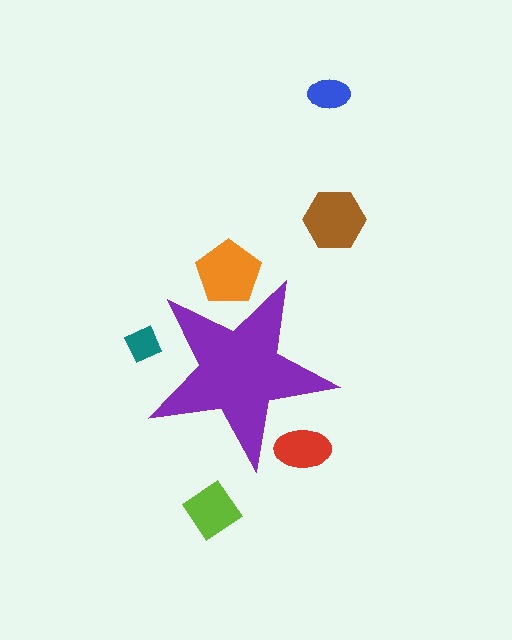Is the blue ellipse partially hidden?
No, the blue ellipse is fully visible.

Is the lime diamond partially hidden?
No, the lime diamond is fully visible.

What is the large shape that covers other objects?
A purple star.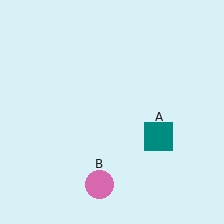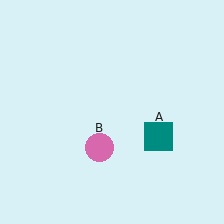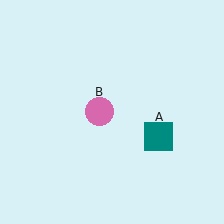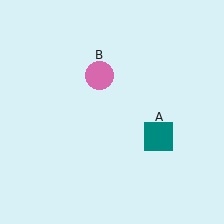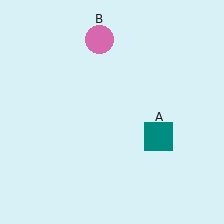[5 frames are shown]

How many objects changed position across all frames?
1 object changed position: pink circle (object B).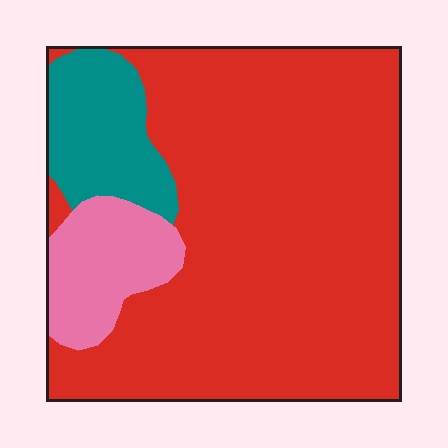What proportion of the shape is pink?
Pink covers around 10% of the shape.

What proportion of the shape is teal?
Teal covers around 15% of the shape.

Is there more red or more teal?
Red.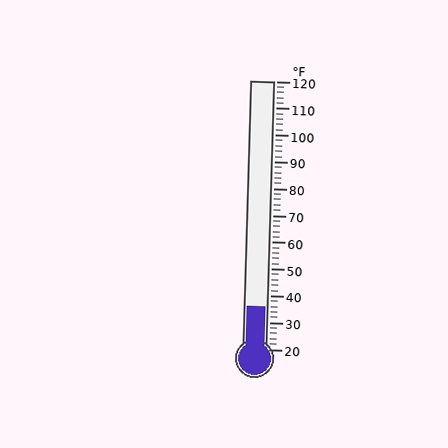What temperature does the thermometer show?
The thermometer shows approximately 36°F.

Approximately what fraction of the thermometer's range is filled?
The thermometer is filled to approximately 15% of its range.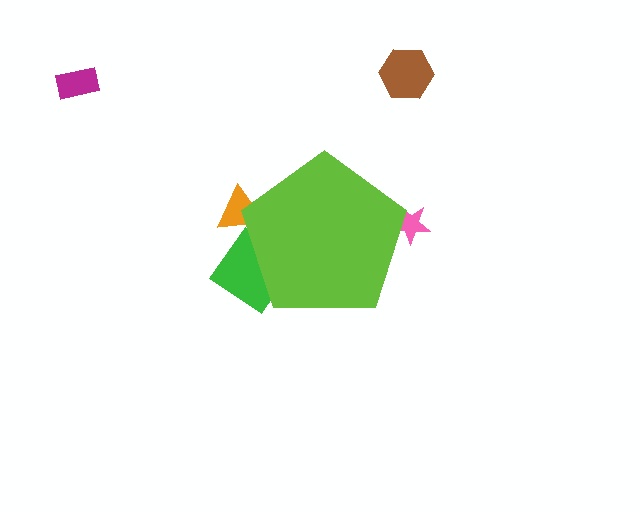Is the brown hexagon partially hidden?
No, the brown hexagon is fully visible.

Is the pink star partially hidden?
Yes, the pink star is partially hidden behind the lime pentagon.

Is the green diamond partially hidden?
Yes, the green diamond is partially hidden behind the lime pentagon.